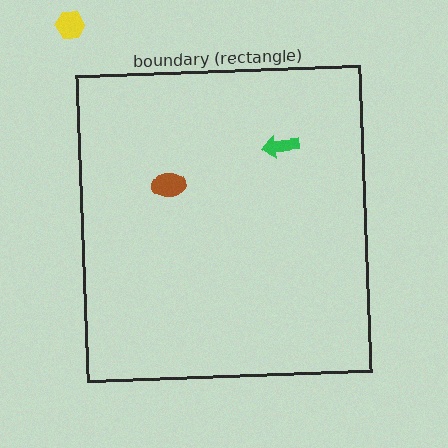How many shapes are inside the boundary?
2 inside, 1 outside.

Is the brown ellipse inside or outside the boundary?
Inside.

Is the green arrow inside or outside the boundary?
Inside.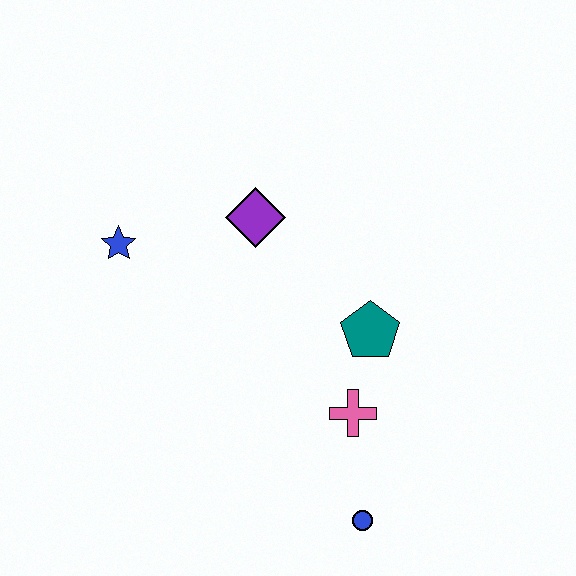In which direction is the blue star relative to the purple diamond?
The blue star is to the left of the purple diamond.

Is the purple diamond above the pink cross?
Yes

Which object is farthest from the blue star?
The blue circle is farthest from the blue star.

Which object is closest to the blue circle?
The pink cross is closest to the blue circle.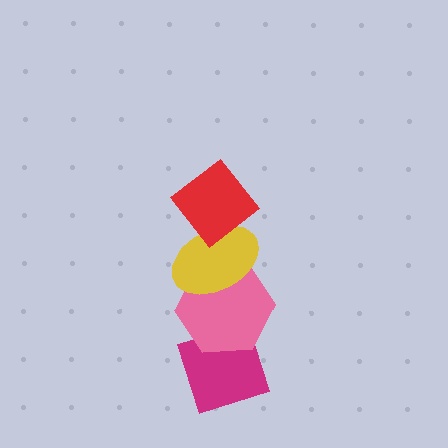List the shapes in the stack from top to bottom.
From top to bottom: the red diamond, the yellow ellipse, the pink hexagon, the magenta diamond.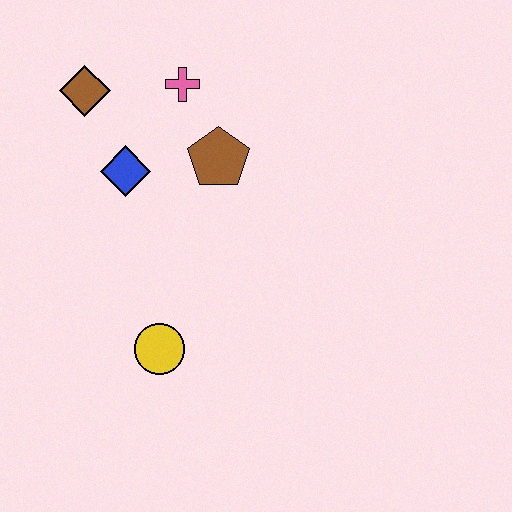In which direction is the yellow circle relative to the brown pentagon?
The yellow circle is below the brown pentagon.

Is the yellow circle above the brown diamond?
No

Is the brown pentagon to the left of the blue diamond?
No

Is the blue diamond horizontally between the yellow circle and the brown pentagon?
No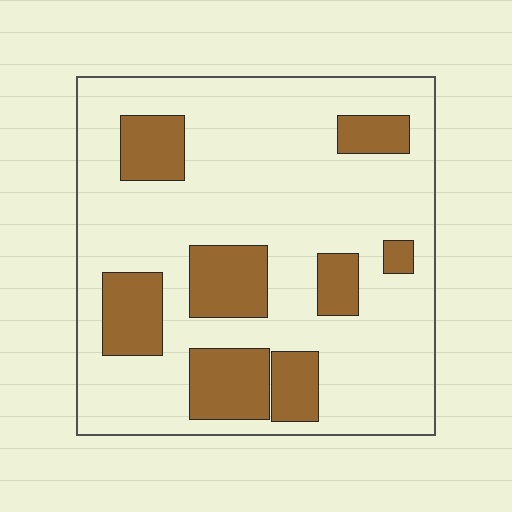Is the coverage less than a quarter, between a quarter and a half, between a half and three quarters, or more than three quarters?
Less than a quarter.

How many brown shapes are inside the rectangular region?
8.